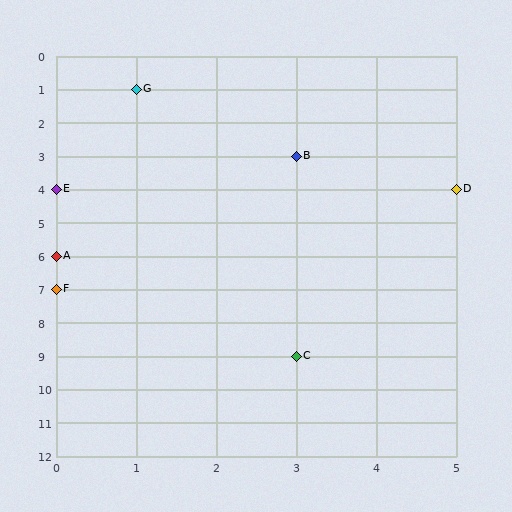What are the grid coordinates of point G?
Point G is at grid coordinates (1, 1).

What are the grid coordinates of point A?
Point A is at grid coordinates (0, 6).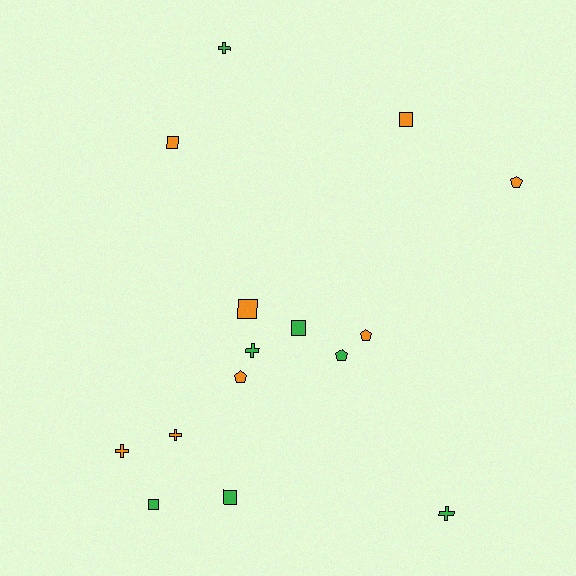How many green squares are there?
There are 3 green squares.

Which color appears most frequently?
Orange, with 8 objects.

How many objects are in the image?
There are 15 objects.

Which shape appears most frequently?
Square, with 6 objects.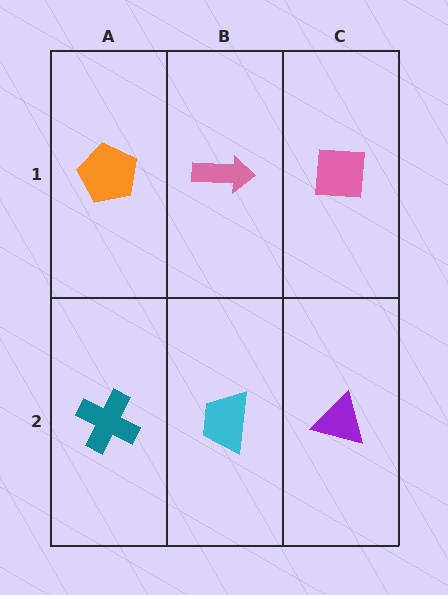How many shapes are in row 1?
3 shapes.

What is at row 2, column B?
A cyan trapezoid.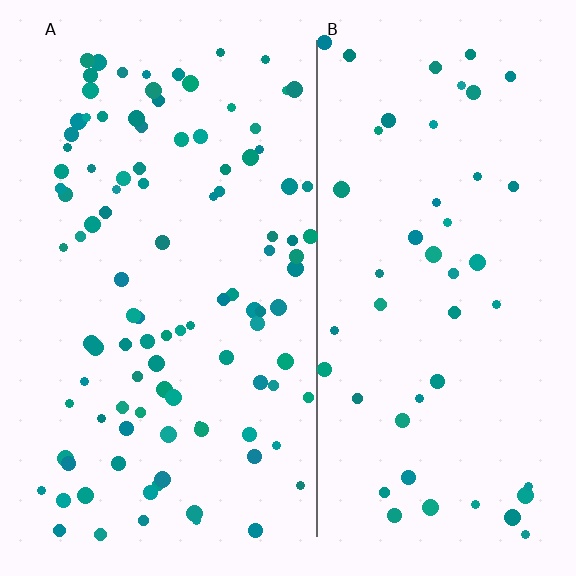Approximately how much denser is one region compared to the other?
Approximately 2.2× — region A over region B.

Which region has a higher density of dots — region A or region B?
A (the left).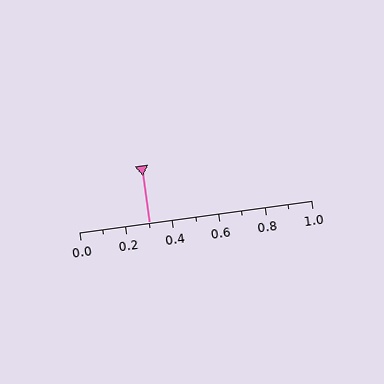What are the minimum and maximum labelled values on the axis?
The axis runs from 0.0 to 1.0.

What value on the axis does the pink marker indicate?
The marker indicates approximately 0.3.